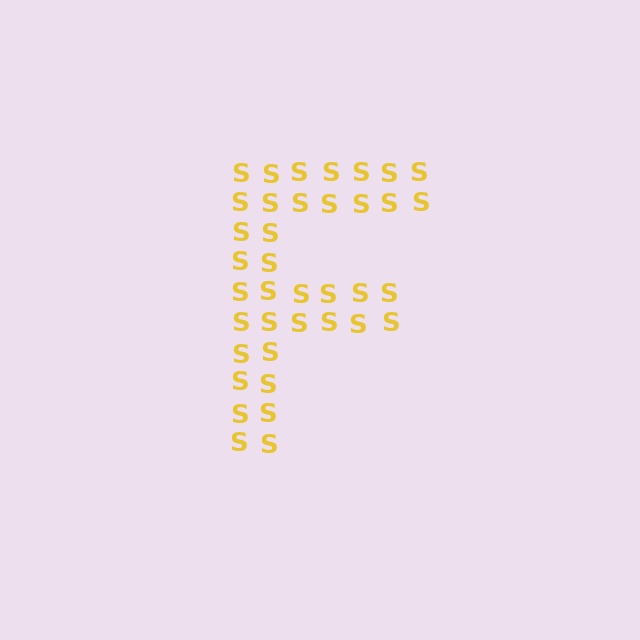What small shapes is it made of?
It is made of small letter S's.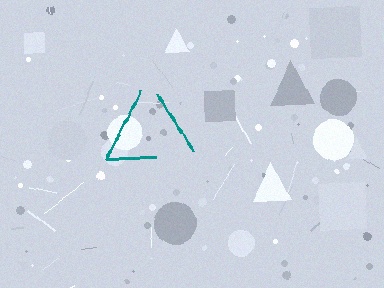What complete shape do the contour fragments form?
The contour fragments form a triangle.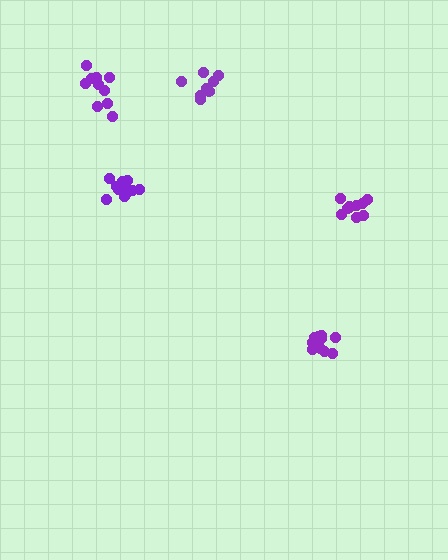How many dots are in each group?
Group 1: 10 dots, Group 2: 13 dots, Group 3: 9 dots, Group 4: 10 dots, Group 5: 11 dots (53 total).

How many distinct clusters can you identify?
There are 5 distinct clusters.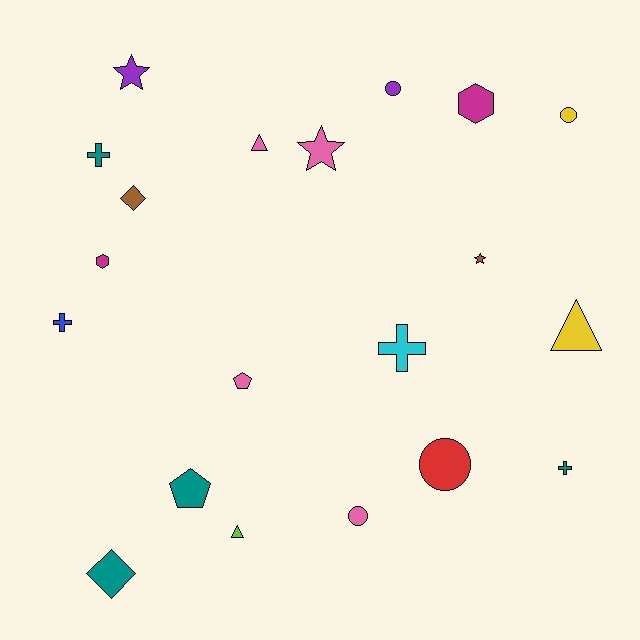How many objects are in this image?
There are 20 objects.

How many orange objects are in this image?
There are no orange objects.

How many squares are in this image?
There are no squares.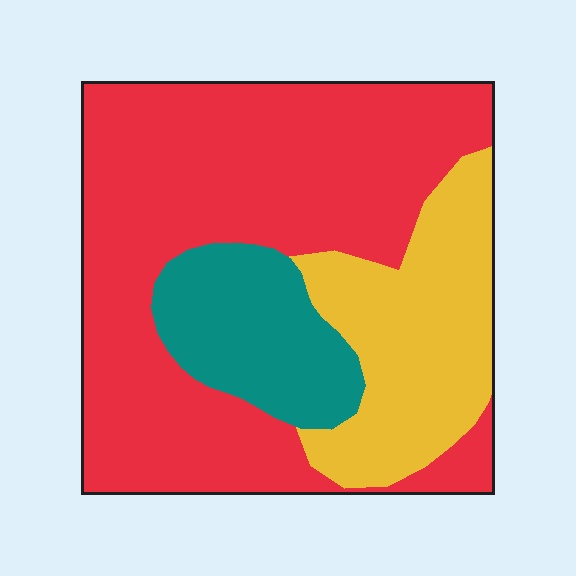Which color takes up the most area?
Red, at roughly 60%.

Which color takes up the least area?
Teal, at roughly 15%.